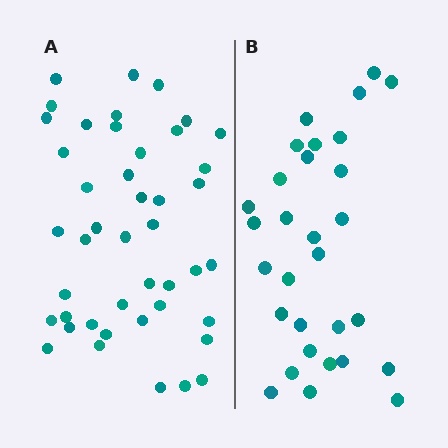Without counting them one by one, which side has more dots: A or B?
Region A (the left region) has more dots.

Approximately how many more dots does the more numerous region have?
Region A has approximately 15 more dots than region B.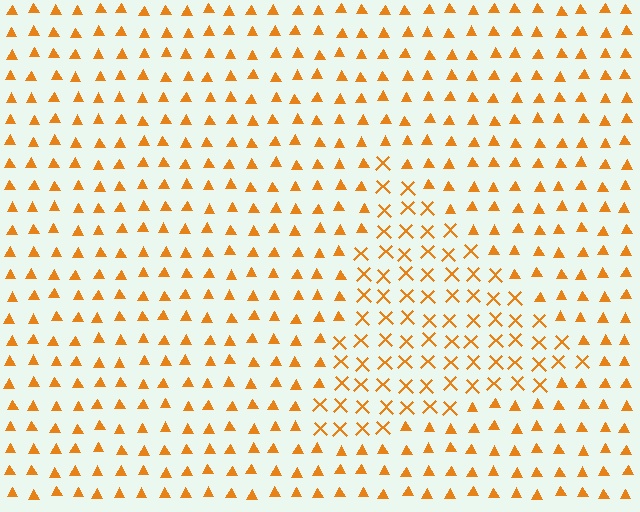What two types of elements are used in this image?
The image uses X marks inside the triangle region and triangles outside it.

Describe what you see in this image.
The image is filled with small orange elements arranged in a uniform grid. A triangle-shaped region contains X marks, while the surrounding area contains triangles. The boundary is defined purely by the change in element shape.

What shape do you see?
I see a triangle.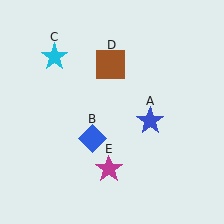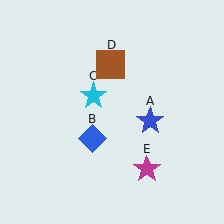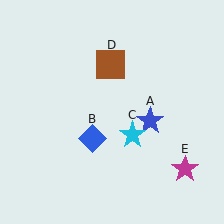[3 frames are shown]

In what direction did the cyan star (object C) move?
The cyan star (object C) moved down and to the right.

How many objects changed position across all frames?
2 objects changed position: cyan star (object C), magenta star (object E).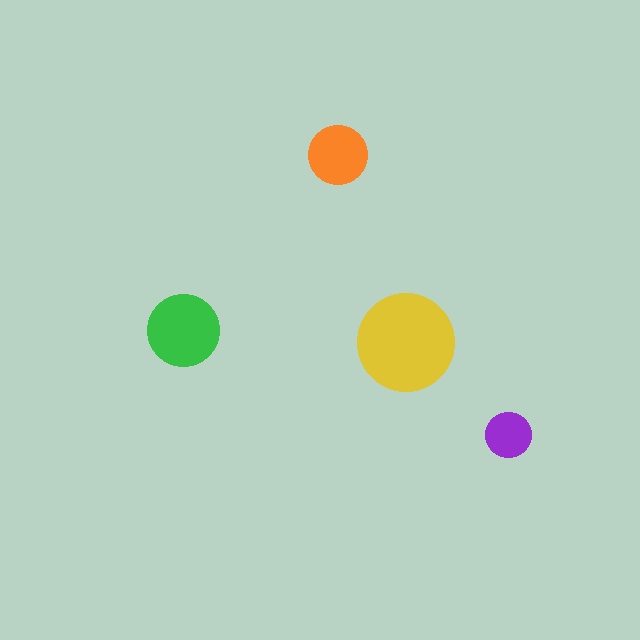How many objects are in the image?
There are 4 objects in the image.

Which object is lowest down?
The purple circle is bottommost.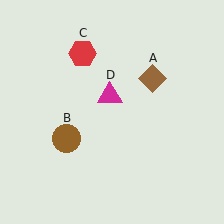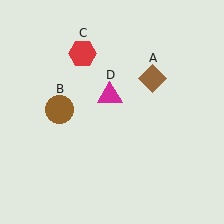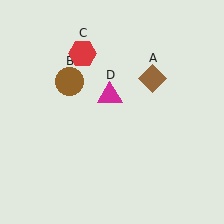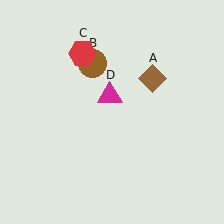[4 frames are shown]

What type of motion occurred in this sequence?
The brown circle (object B) rotated clockwise around the center of the scene.